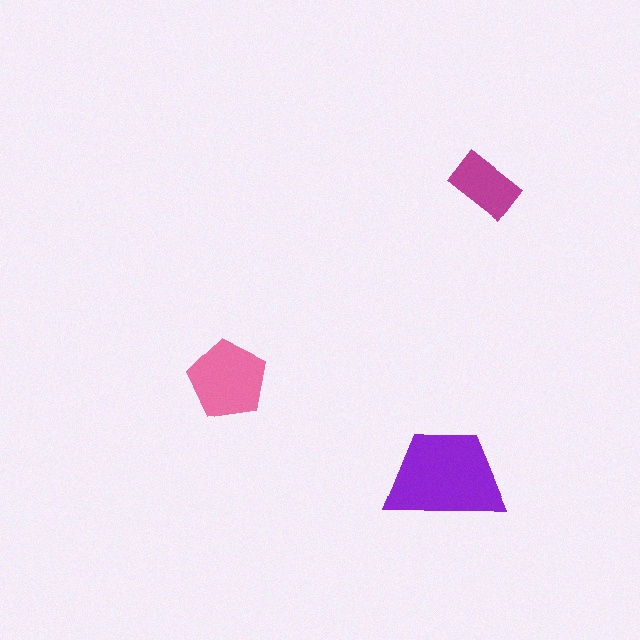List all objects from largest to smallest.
The purple trapezoid, the pink pentagon, the magenta rectangle.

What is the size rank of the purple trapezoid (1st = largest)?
1st.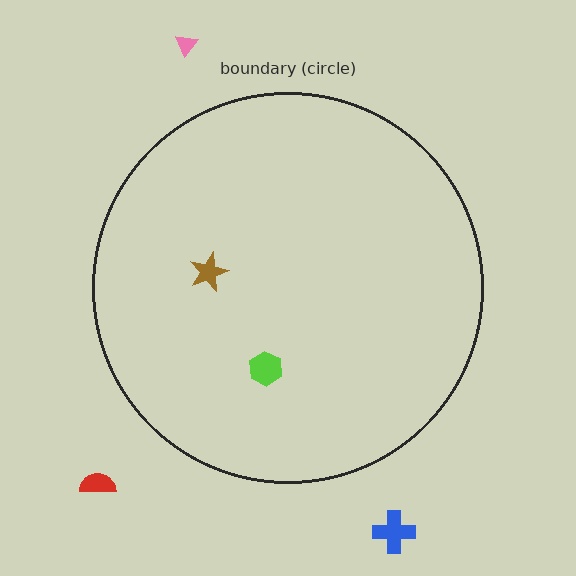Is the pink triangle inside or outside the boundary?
Outside.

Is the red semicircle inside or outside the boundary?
Outside.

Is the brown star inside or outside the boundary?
Inside.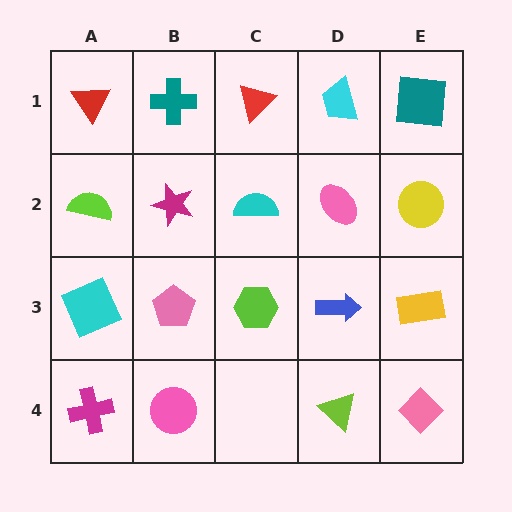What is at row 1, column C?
A red triangle.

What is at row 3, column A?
A cyan square.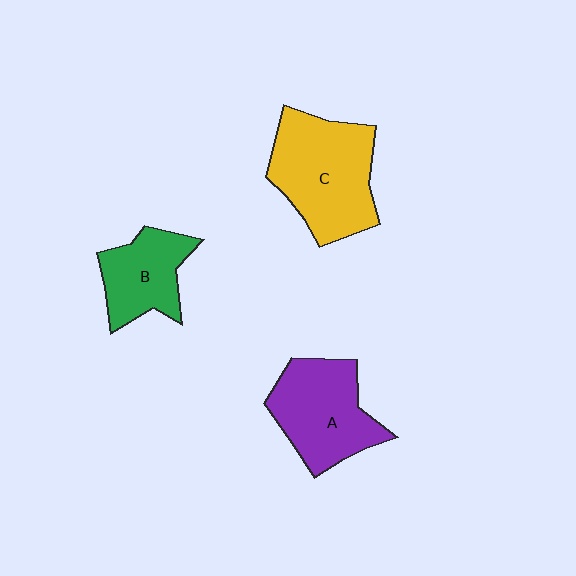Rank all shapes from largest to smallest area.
From largest to smallest: C (yellow), A (purple), B (green).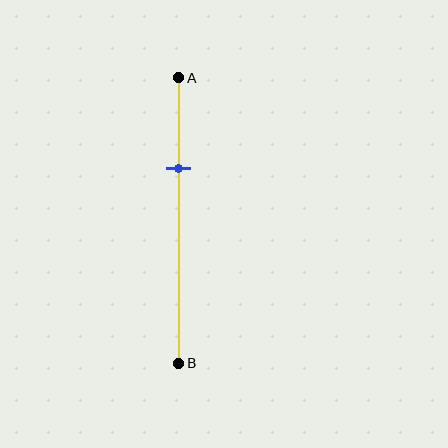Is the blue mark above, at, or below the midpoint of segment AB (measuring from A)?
The blue mark is above the midpoint of segment AB.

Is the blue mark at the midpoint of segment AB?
No, the mark is at about 30% from A, not at the 50% midpoint.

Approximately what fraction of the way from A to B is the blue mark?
The blue mark is approximately 30% of the way from A to B.